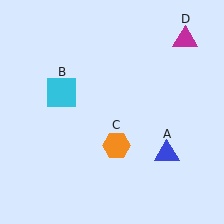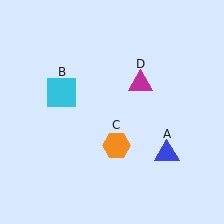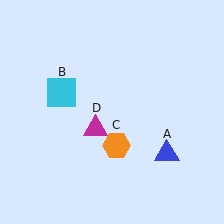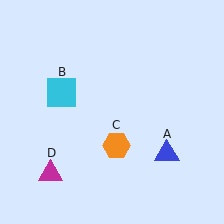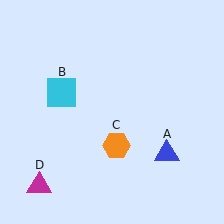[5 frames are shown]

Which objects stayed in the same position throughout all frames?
Blue triangle (object A) and cyan square (object B) and orange hexagon (object C) remained stationary.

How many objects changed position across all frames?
1 object changed position: magenta triangle (object D).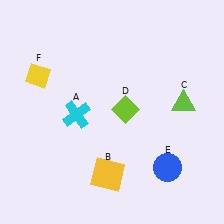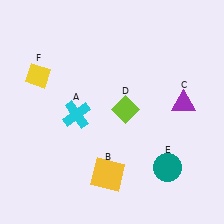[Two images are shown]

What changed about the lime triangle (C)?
In Image 1, C is lime. In Image 2, it changed to purple.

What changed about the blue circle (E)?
In Image 1, E is blue. In Image 2, it changed to teal.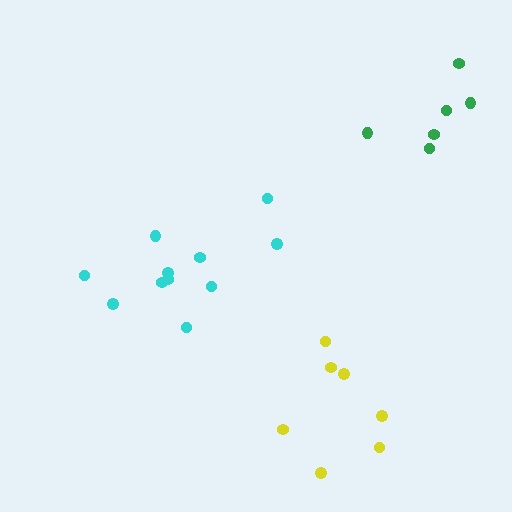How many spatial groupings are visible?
There are 3 spatial groupings.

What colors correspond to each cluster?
The clusters are colored: cyan, yellow, green.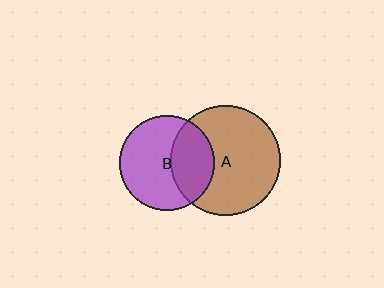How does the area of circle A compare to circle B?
Approximately 1.3 times.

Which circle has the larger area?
Circle A (brown).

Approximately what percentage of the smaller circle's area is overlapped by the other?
Approximately 35%.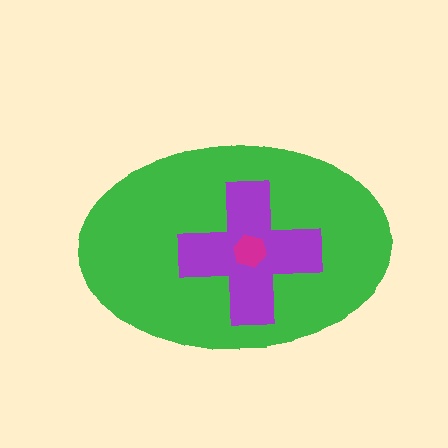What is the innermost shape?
The magenta hexagon.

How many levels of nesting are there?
3.